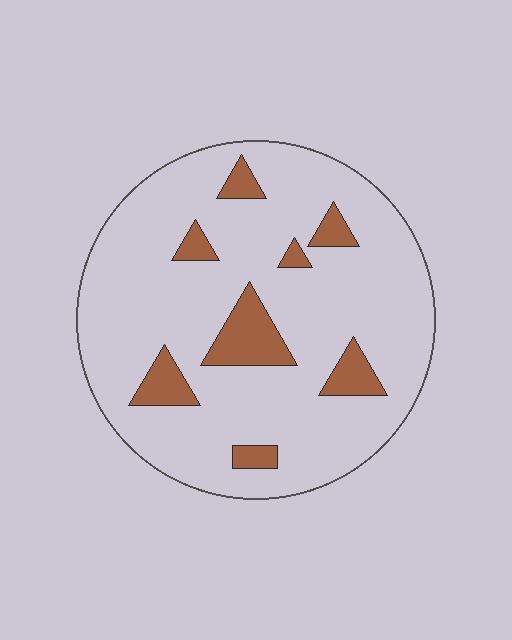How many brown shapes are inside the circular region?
8.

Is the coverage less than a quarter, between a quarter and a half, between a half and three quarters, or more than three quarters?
Less than a quarter.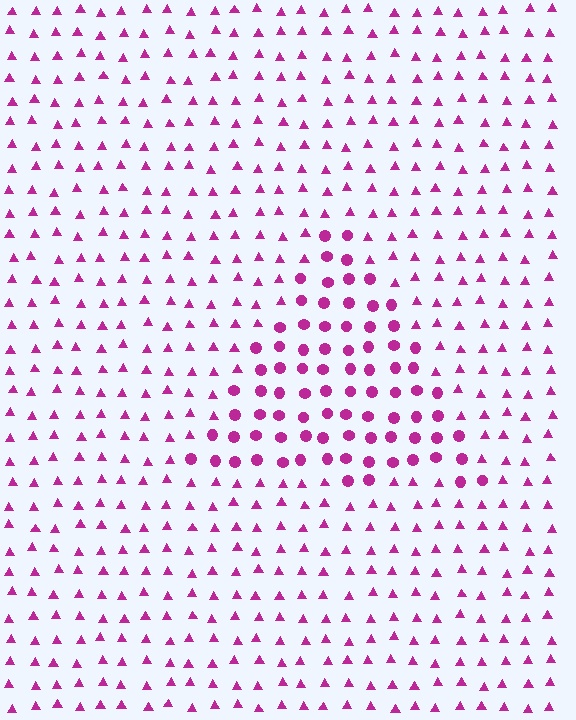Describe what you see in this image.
The image is filled with small magenta elements arranged in a uniform grid. A triangle-shaped region contains circles, while the surrounding area contains triangles. The boundary is defined purely by the change in element shape.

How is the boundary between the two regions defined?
The boundary is defined by a change in element shape: circles inside vs. triangles outside. All elements share the same color and spacing.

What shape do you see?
I see a triangle.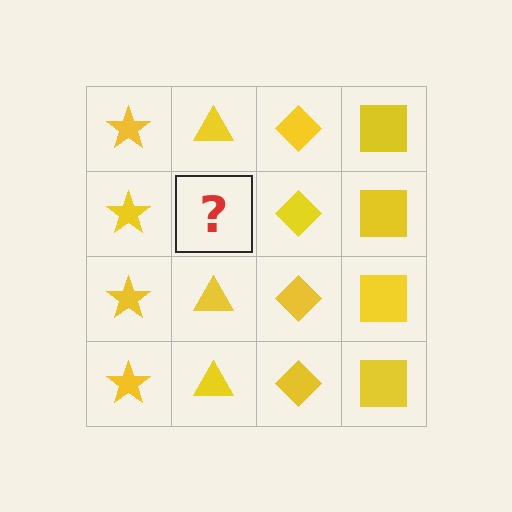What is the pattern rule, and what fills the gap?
The rule is that each column has a consistent shape. The gap should be filled with a yellow triangle.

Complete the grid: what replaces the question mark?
The question mark should be replaced with a yellow triangle.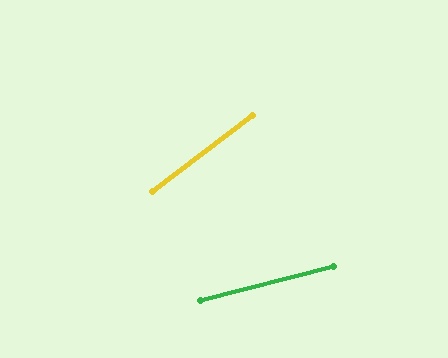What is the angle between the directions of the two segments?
Approximately 23 degrees.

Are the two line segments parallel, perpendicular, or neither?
Neither parallel nor perpendicular — they differ by about 23°.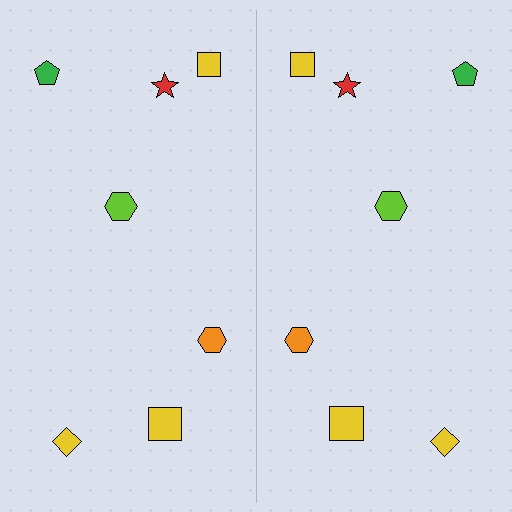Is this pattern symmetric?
Yes, this pattern has bilateral (reflection) symmetry.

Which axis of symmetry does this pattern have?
The pattern has a vertical axis of symmetry running through the center of the image.